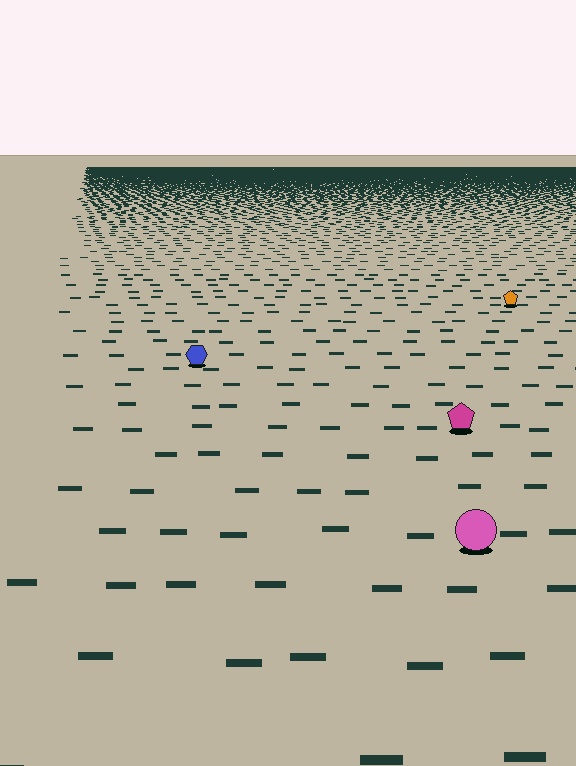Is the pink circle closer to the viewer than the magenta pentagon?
Yes. The pink circle is closer — you can tell from the texture gradient: the ground texture is coarser near it.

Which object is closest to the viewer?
The pink circle is closest. The texture marks near it are larger and more spread out.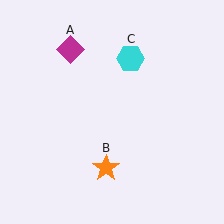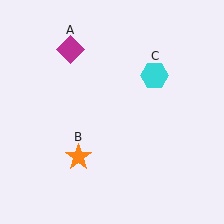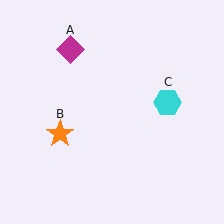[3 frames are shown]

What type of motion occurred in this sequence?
The orange star (object B), cyan hexagon (object C) rotated clockwise around the center of the scene.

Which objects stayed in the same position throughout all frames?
Magenta diamond (object A) remained stationary.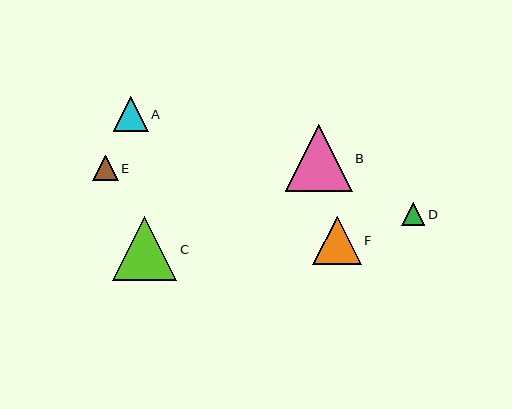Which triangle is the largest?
Triangle B is the largest with a size of approximately 67 pixels.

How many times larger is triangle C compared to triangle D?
Triangle C is approximately 2.8 times the size of triangle D.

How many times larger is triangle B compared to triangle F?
Triangle B is approximately 1.4 times the size of triangle F.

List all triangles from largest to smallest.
From largest to smallest: B, C, F, A, E, D.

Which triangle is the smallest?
Triangle D is the smallest with a size of approximately 23 pixels.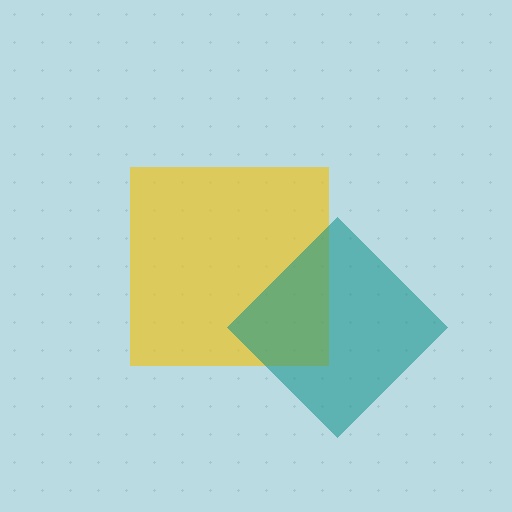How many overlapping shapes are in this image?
There are 2 overlapping shapes in the image.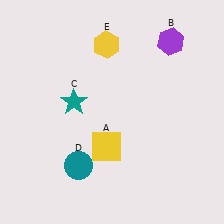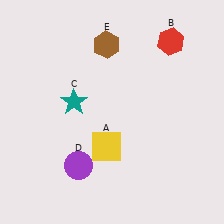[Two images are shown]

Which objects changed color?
B changed from purple to red. D changed from teal to purple. E changed from yellow to brown.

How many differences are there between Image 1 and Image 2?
There are 3 differences between the two images.